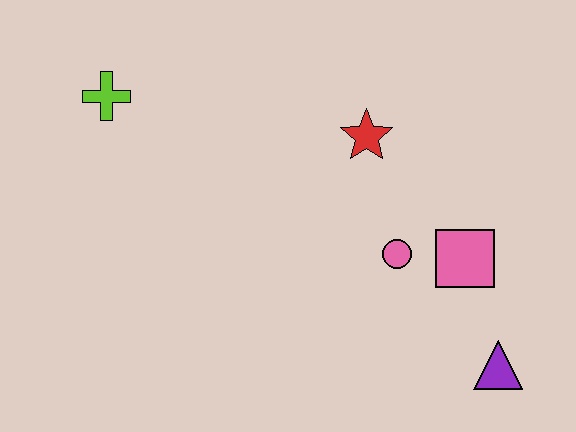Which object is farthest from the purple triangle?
The lime cross is farthest from the purple triangle.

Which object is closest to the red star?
The pink circle is closest to the red star.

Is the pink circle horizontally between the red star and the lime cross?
No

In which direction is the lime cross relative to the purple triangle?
The lime cross is to the left of the purple triangle.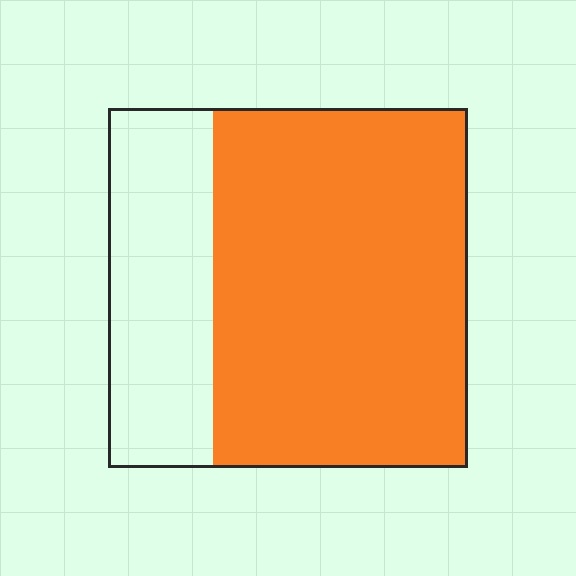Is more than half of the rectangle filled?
Yes.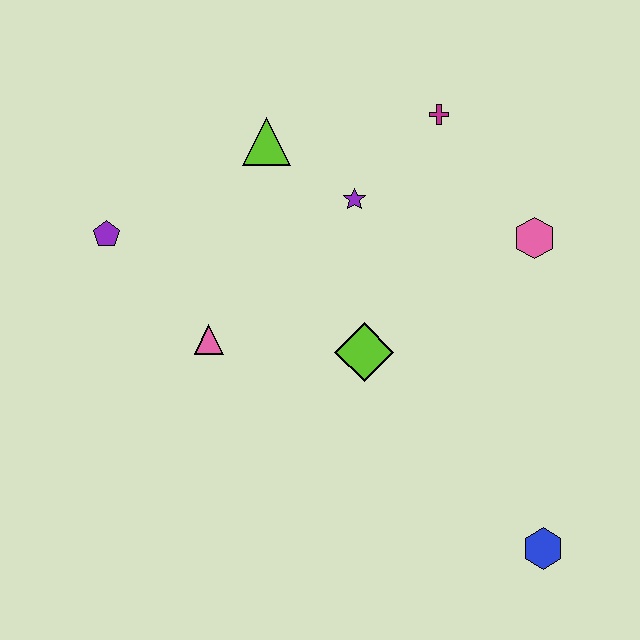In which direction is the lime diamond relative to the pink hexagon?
The lime diamond is to the left of the pink hexagon.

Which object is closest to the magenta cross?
The purple star is closest to the magenta cross.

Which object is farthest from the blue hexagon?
The purple pentagon is farthest from the blue hexagon.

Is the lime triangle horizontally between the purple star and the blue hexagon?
No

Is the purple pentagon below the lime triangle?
Yes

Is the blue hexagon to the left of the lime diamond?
No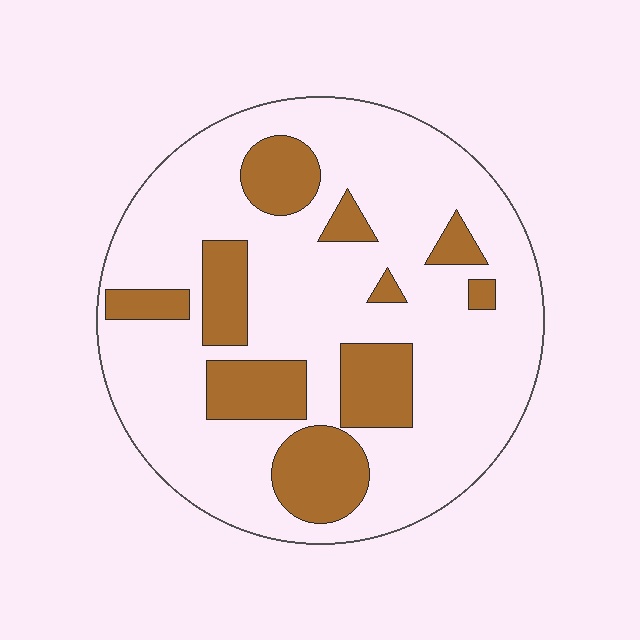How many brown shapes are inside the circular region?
10.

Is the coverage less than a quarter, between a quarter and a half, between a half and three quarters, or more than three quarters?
Less than a quarter.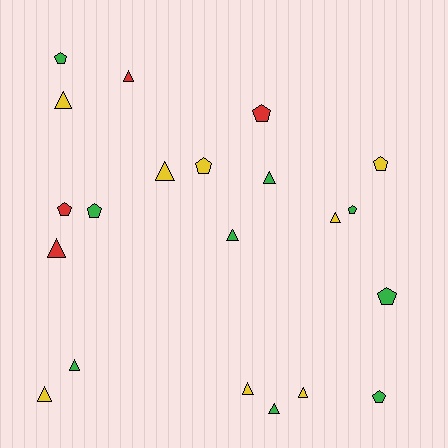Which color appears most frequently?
Green, with 9 objects.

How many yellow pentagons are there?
There are 2 yellow pentagons.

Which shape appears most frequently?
Triangle, with 12 objects.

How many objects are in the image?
There are 21 objects.